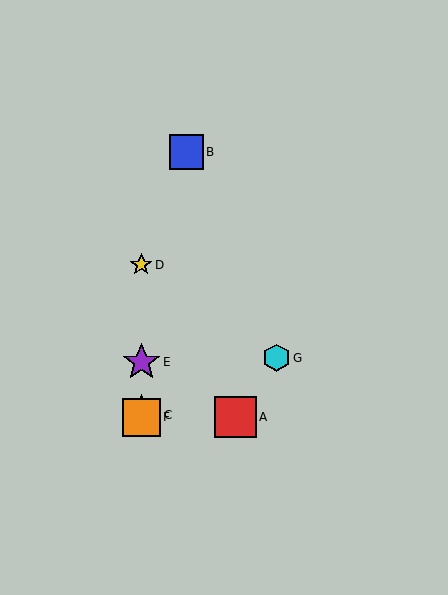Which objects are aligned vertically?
Objects C, D, E, F are aligned vertically.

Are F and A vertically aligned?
No, F is at x≈141 and A is at x≈235.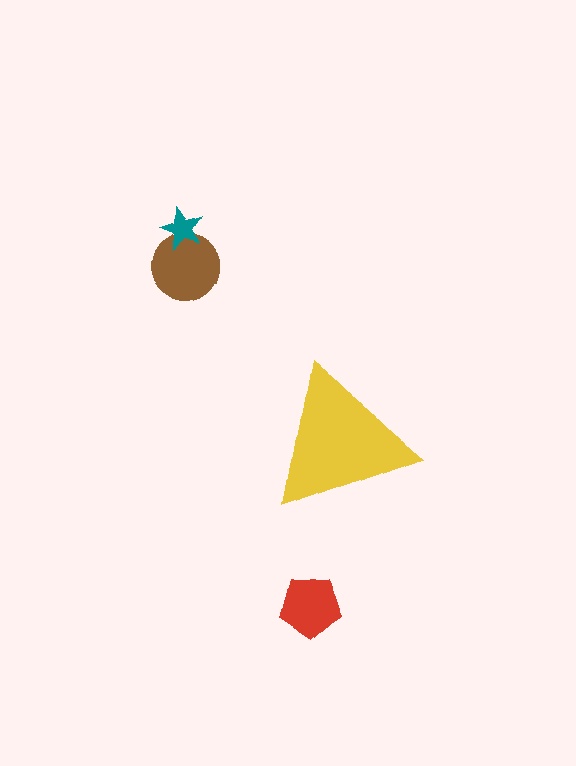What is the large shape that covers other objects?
A yellow triangle.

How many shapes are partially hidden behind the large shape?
0 shapes are partially hidden.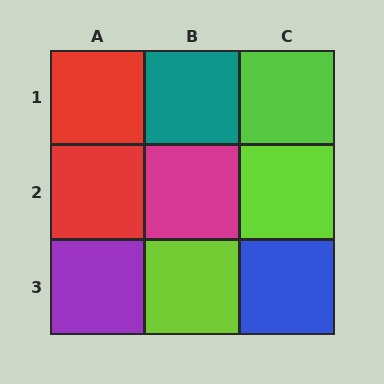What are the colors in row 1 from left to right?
Red, teal, lime.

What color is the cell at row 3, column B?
Lime.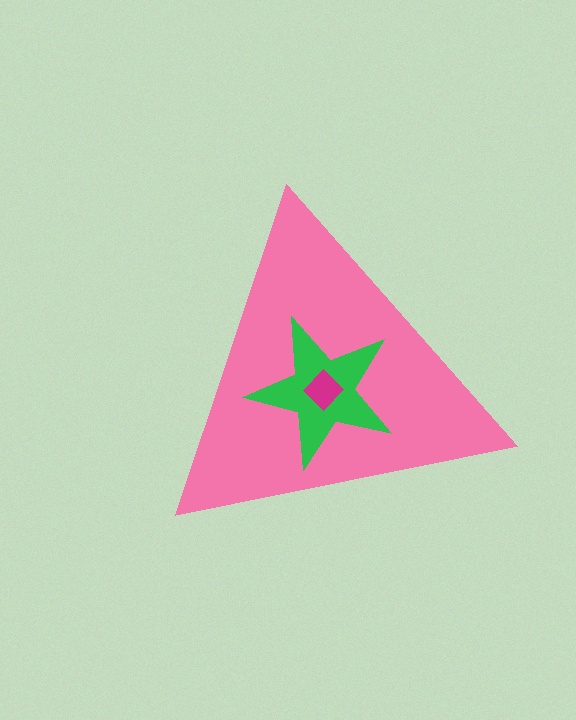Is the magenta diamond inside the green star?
Yes.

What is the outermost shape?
The pink triangle.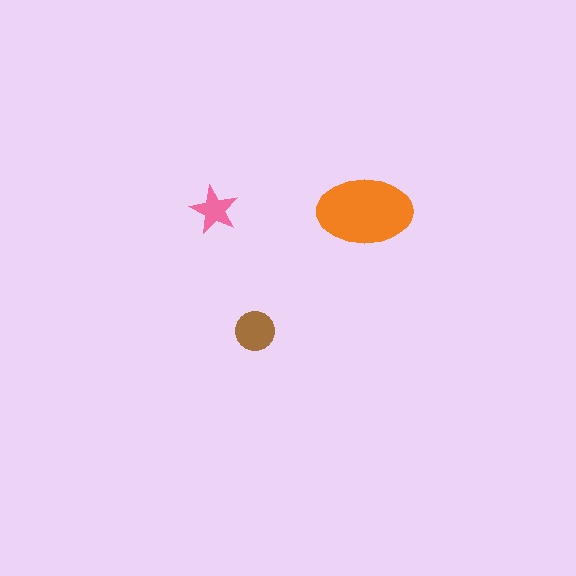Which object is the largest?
The orange ellipse.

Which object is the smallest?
The pink star.